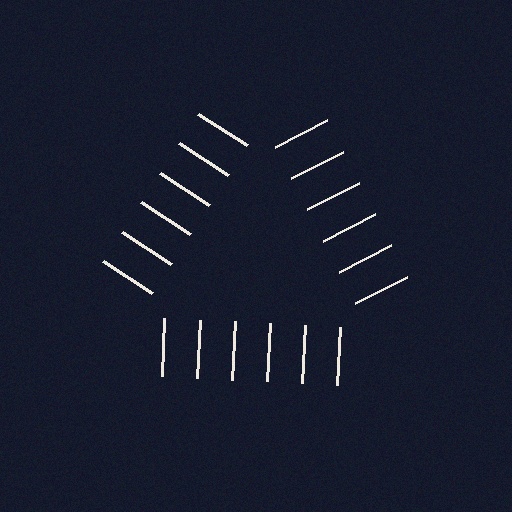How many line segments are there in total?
18 — 6 along each of the 3 edges.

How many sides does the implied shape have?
3 sides — the line-ends trace a triangle.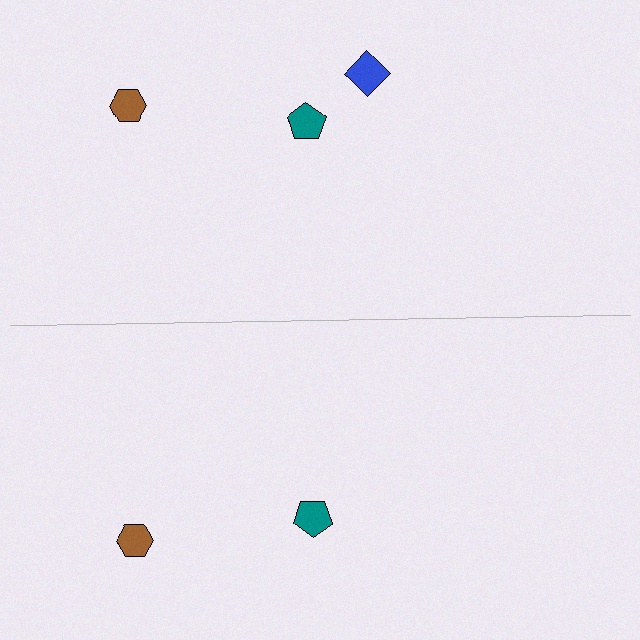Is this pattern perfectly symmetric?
No, the pattern is not perfectly symmetric. A blue diamond is missing from the bottom side.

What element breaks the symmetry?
A blue diamond is missing from the bottom side.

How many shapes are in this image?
There are 5 shapes in this image.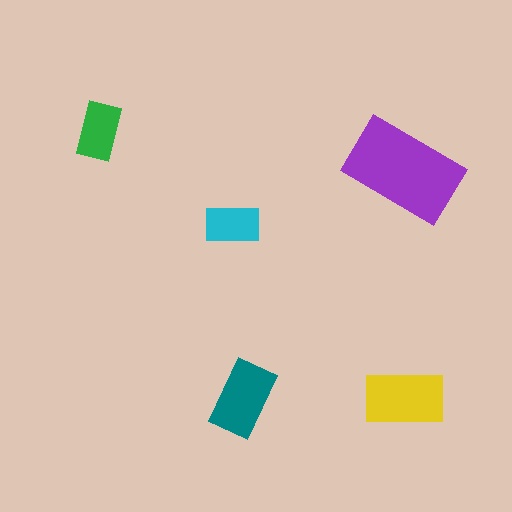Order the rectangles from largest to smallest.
the purple one, the yellow one, the teal one, the green one, the cyan one.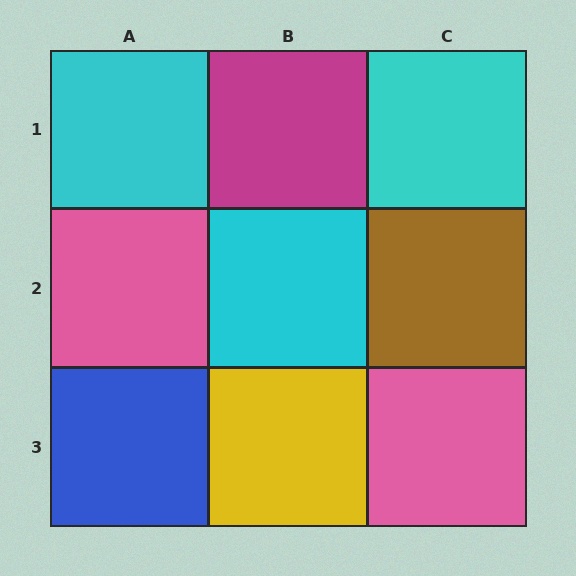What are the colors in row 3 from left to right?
Blue, yellow, pink.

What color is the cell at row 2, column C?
Brown.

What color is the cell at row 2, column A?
Pink.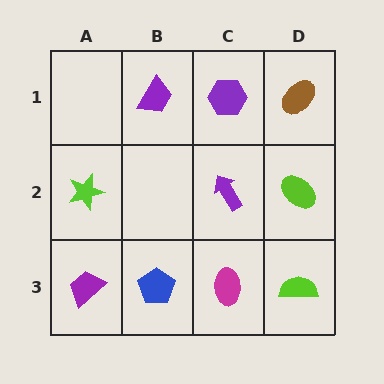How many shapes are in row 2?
3 shapes.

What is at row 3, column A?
A purple trapezoid.